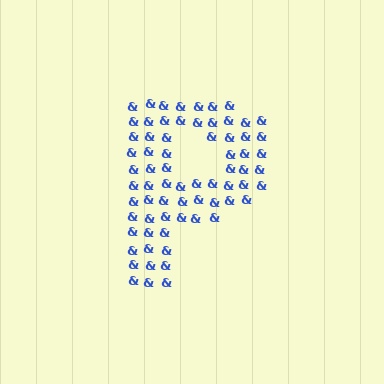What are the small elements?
The small elements are ampersands.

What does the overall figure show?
The overall figure shows the letter P.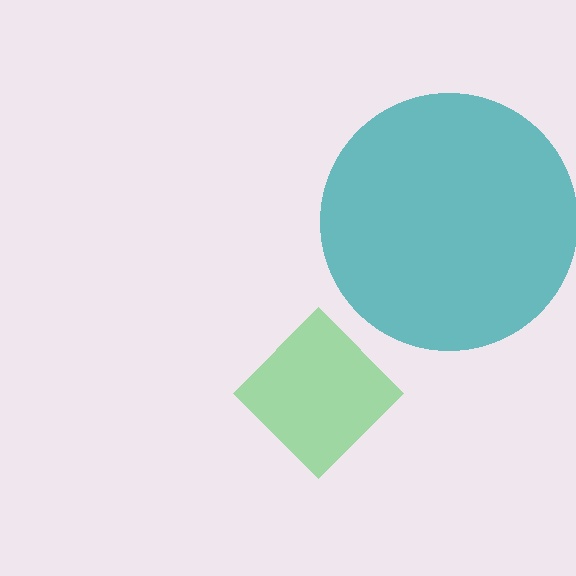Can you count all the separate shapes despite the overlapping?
Yes, there are 2 separate shapes.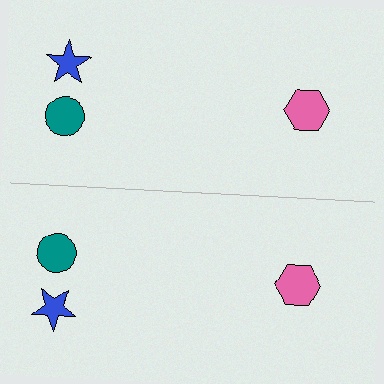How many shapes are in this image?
There are 6 shapes in this image.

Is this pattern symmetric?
Yes, this pattern has bilateral (reflection) symmetry.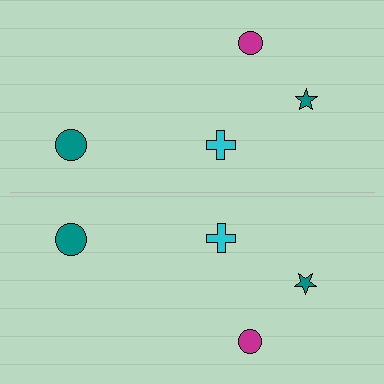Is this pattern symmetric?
Yes, this pattern has bilateral (reflection) symmetry.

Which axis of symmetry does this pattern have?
The pattern has a horizontal axis of symmetry running through the center of the image.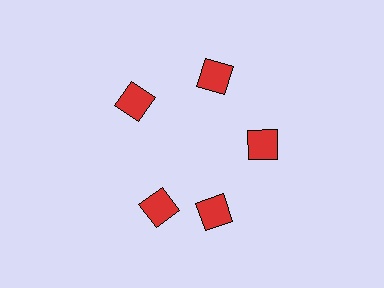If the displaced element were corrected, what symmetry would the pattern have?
It would have 5-fold rotational symmetry — the pattern would map onto itself every 72 degrees.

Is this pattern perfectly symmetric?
No. The 5 red diamonds are arranged in a ring, but one element near the 8 o'clock position is rotated out of alignment along the ring, breaking the 5-fold rotational symmetry.